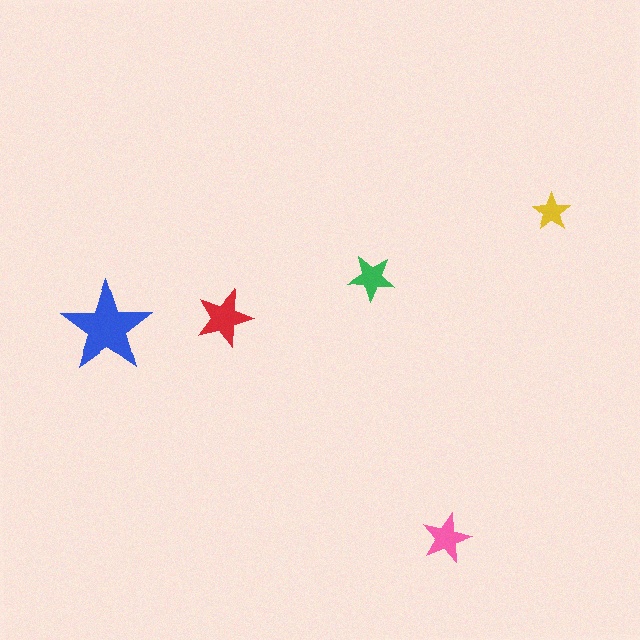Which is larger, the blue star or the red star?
The blue one.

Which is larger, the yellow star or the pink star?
The pink one.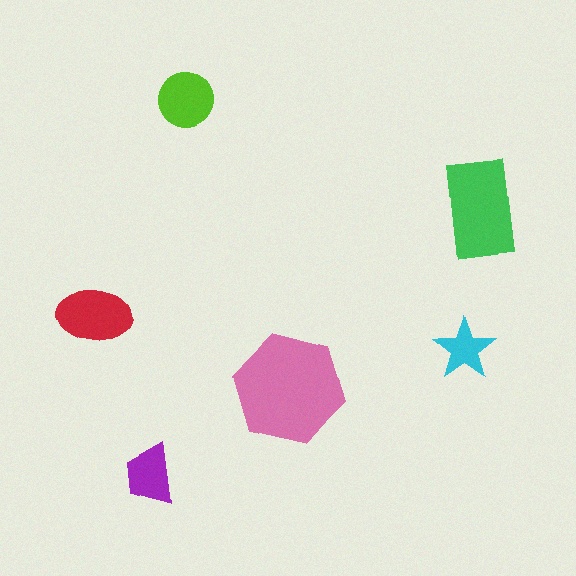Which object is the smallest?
The cyan star.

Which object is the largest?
The pink hexagon.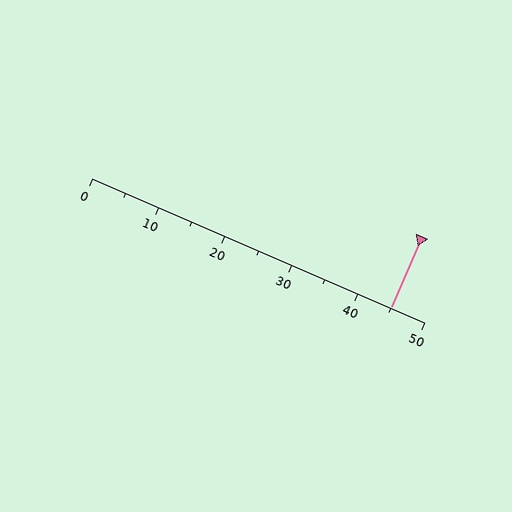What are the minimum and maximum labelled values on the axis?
The axis runs from 0 to 50.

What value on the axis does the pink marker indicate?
The marker indicates approximately 45.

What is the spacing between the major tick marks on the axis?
The major ticks are spaced 10 apart.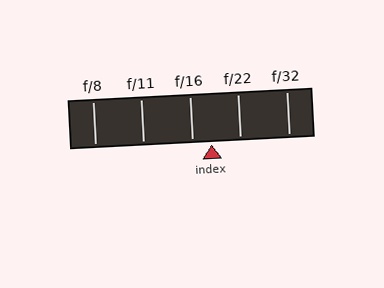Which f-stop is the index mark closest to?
The index mark is closest to f/16.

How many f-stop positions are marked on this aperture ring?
There are 5 f-stop positions marked.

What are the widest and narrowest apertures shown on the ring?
The widest aperture shown is f/8 and the narrowest is f/32.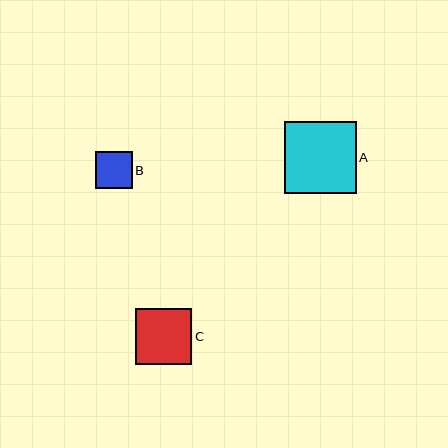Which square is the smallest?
Square B is the smallest with a size of approximately 37 pixels.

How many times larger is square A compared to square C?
Square A is approximately 1.3 times the size of square C.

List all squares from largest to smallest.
From largest to smallest: A, C, B.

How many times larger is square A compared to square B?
Square A is approximately 1.9 times the size of square B.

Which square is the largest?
Square A is the largest with a size of approximately 71 pixels.